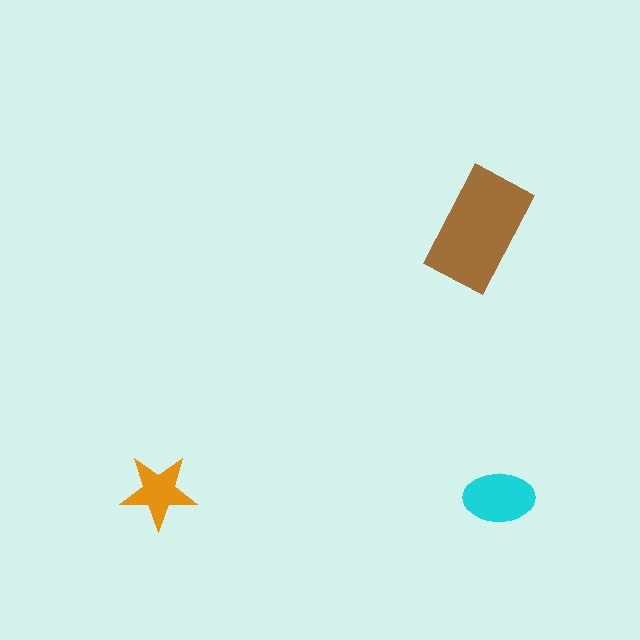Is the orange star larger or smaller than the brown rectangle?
Smaller.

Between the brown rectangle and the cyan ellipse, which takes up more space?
The brown rectangle.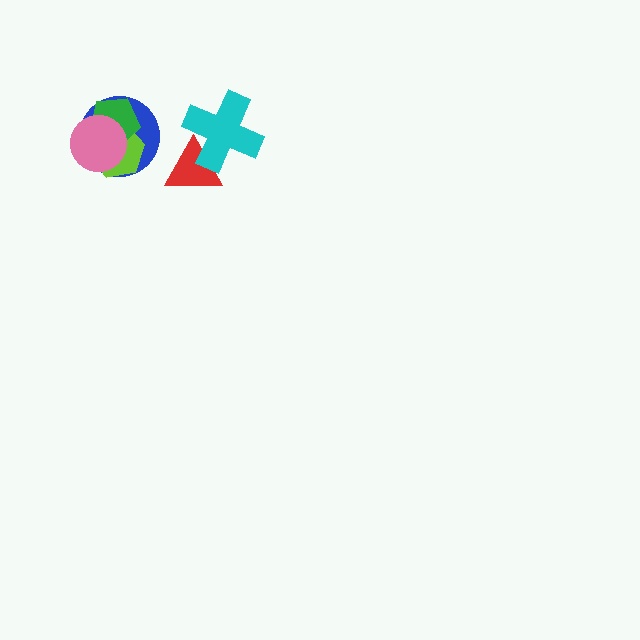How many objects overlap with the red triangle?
1 object overlaps with the red triangle.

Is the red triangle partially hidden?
Yes, it is partially covered by another shape.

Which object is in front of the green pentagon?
The pink circle is in front of the green pentagon.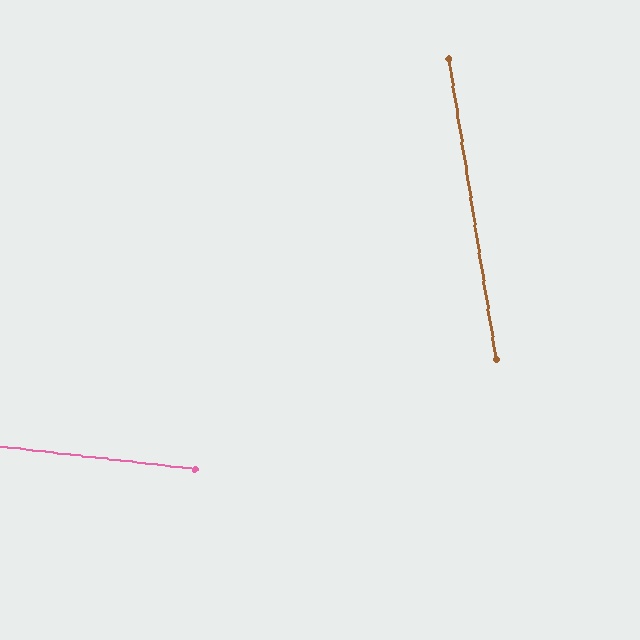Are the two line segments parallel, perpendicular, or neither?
Neither parallel nor perpendicular — they differ by about 74°.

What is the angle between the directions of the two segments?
Approximately 74 degrees.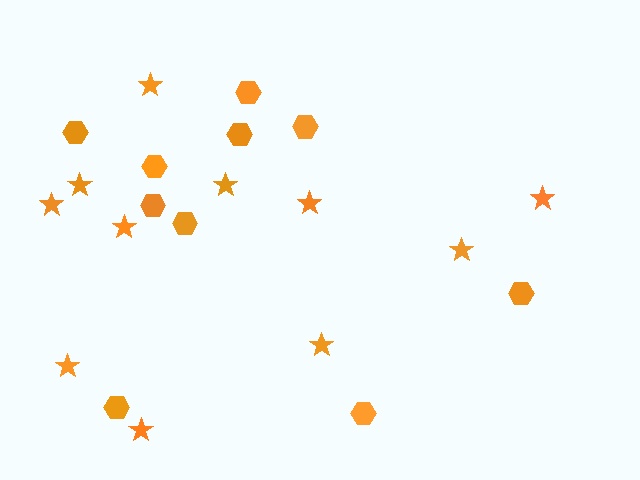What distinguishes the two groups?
There are 2 groups: one group of hexagons (10) and one group of stars (11).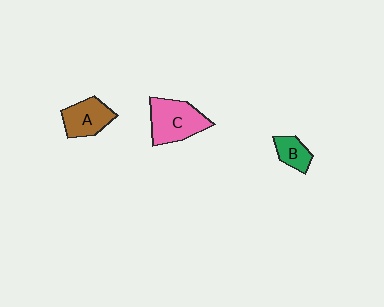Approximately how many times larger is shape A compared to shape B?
Approximately 1.6 times.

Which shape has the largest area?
Shape C (pink).